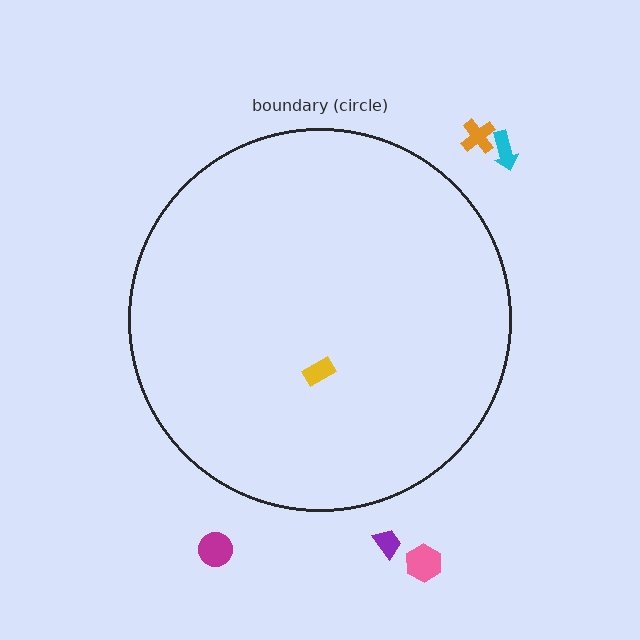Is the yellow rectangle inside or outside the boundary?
Inside.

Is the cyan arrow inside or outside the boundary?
Outside.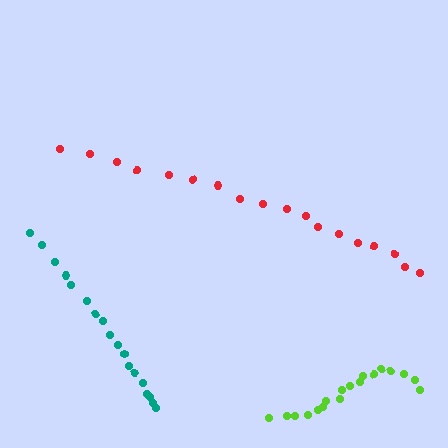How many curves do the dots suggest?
There are 3 distinct paths.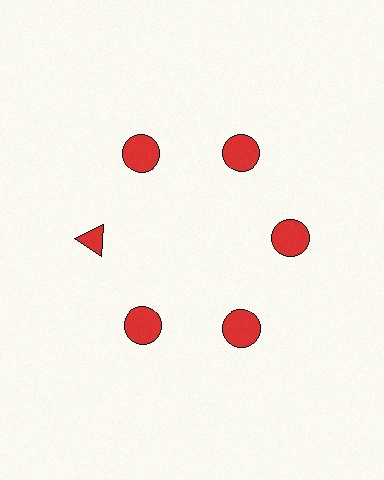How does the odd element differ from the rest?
It has a different shape: triangle instead of circle.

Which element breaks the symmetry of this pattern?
The red triangle at roughly the 9 o'clock position breaks the symmetry. All other shapes are red circles.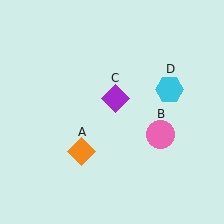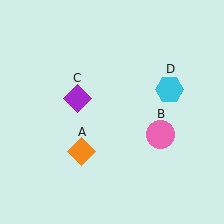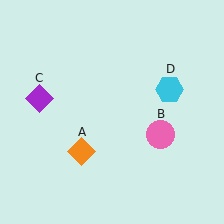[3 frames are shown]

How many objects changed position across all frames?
1 object changed position: purple diamond (object C).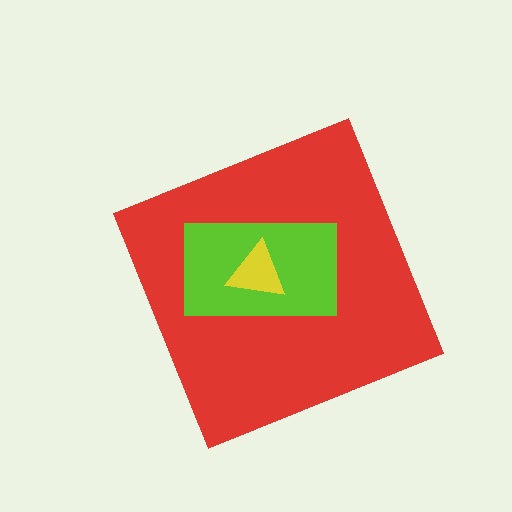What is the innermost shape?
The yellow triangle.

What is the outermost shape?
The red diamond.